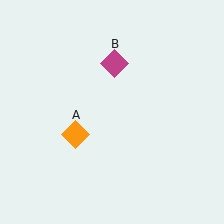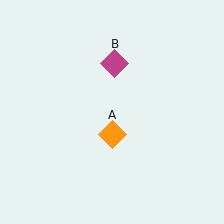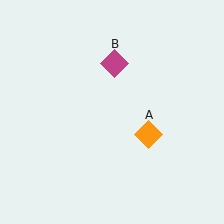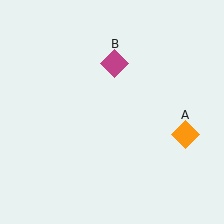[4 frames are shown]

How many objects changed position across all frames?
1 object changed position: orange diamond (object A).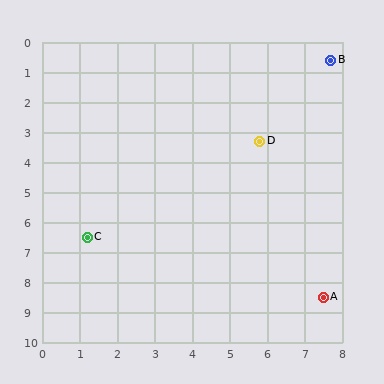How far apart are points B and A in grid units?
Points B and A are about 7.9 grid units apart.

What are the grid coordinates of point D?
Point D is at approximately (5.8, 3.3).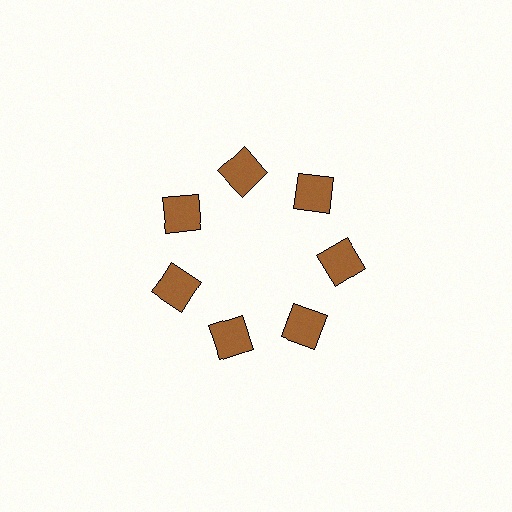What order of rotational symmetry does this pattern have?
This pattern has 7-fold rotational symmetry.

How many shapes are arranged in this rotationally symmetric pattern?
There are 7 shapes, arranged in 7 groups of 1.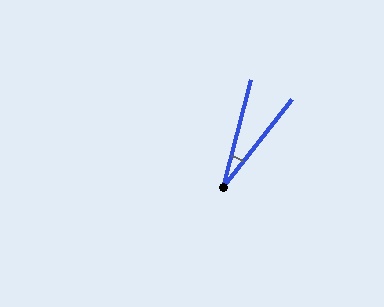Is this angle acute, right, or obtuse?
It is acute.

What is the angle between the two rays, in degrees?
Approximately 23 degrees.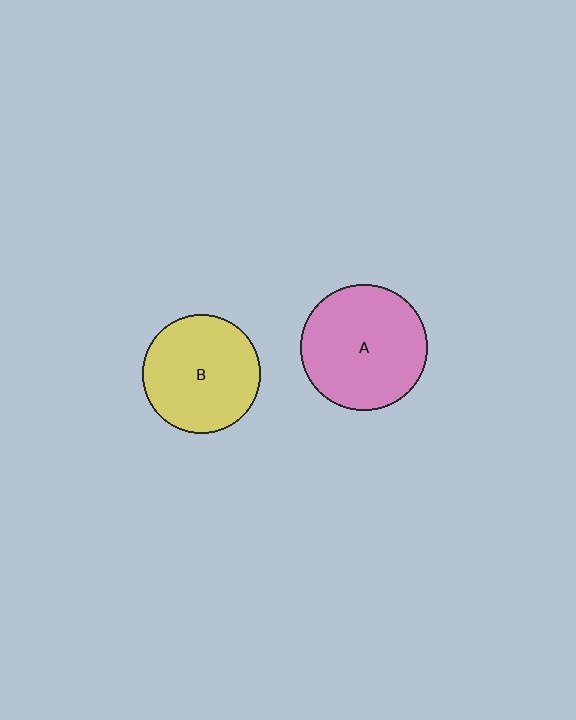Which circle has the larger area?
Circle A (pink).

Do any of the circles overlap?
No, none of the circles overlap.